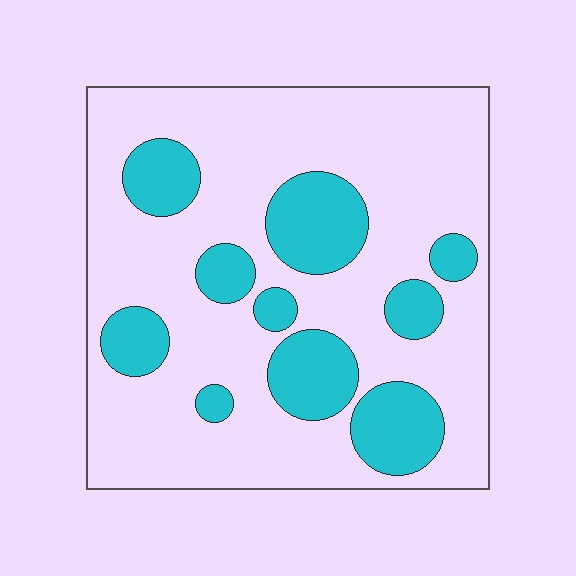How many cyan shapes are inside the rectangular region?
10.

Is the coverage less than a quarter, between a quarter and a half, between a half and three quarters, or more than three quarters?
Between a quarter and a half.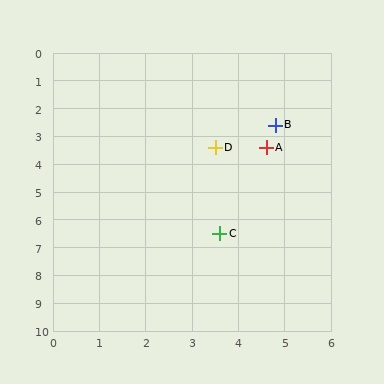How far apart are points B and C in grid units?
Points B and C are about 4.1 grid units apart.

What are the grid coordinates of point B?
Point B is at approximately (4.8, 2.6).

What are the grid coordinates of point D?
Point D is at approximately (3.5, 3.4).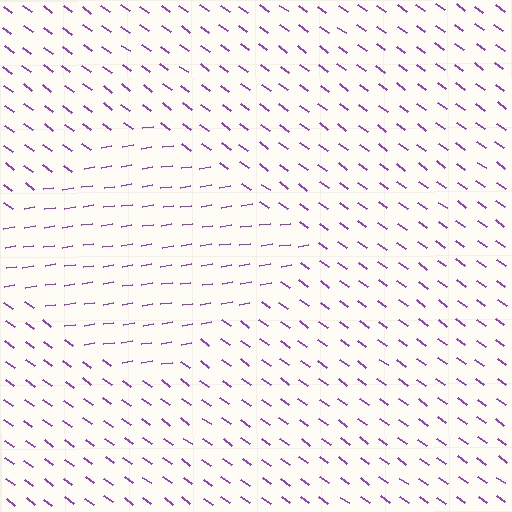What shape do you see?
I see a diamond.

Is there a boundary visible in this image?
Yes, there is a texture boundary formed by a change in line orientation.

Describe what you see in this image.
The image is filled with small purple line segments. A diamond region in the image has lines oriented differently from the surrounding lines, creating a visible texture boundary.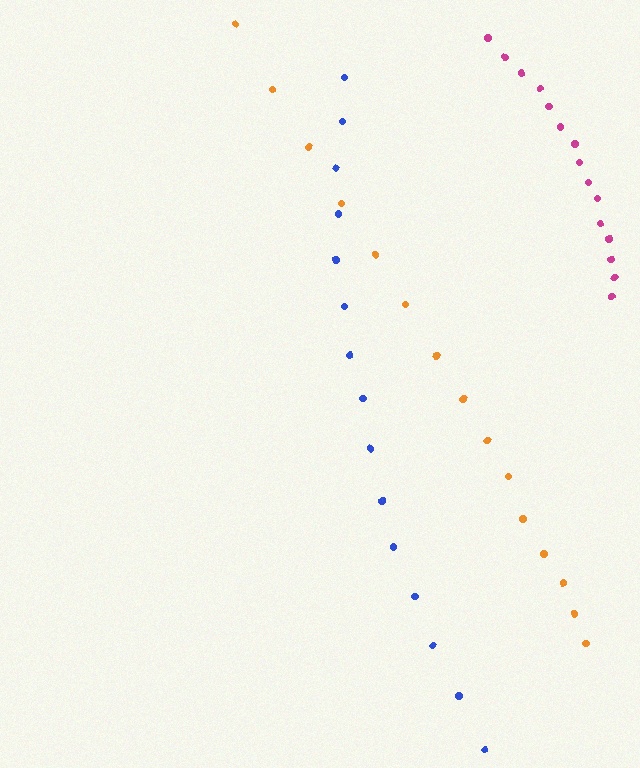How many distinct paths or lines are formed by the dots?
There are 3 distinct paths.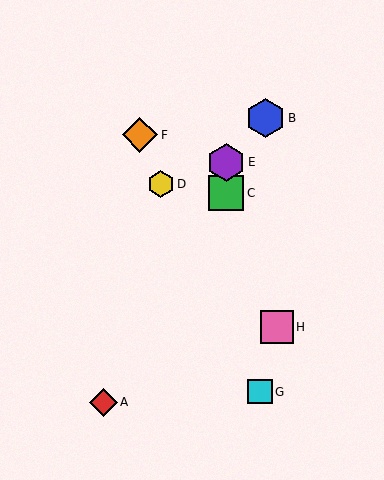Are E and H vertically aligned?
No, E is at x≈226 and H is at x≈277.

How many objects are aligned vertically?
2 objects (C, E) are aligned vertically.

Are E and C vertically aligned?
Yes, both are at x≈226.